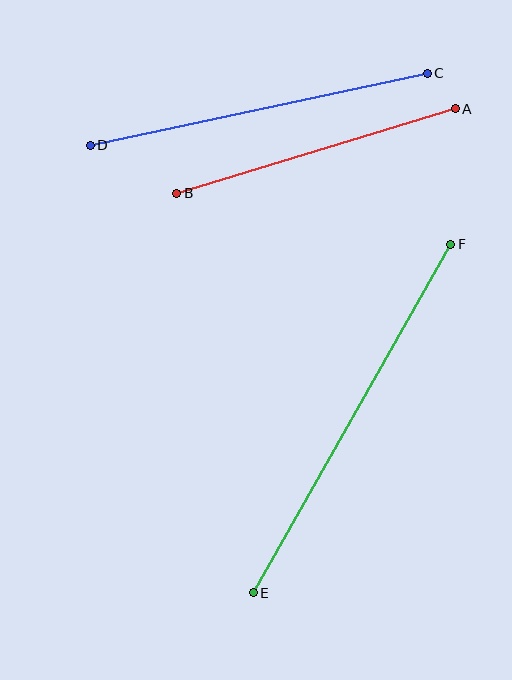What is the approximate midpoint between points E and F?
The midpoint is at approximately (352, 419) pixels.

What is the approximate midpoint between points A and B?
The midpoint is at approximately (316, 151) pixels.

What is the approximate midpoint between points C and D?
The midpoint is at approximately (259, 109) pixels.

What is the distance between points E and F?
The distance is approximately 401 pixels.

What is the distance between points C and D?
The distance is approximately 345 pixels.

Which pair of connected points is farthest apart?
Points E and F are farthest apart.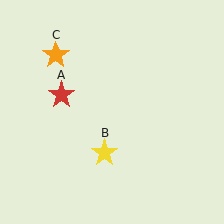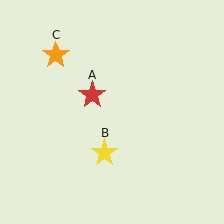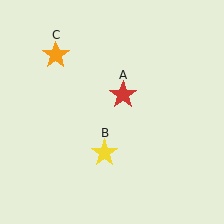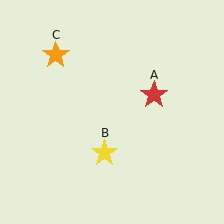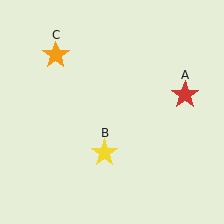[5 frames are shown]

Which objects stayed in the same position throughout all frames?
Yellow star (object B) and orange star (object C) remained stationary.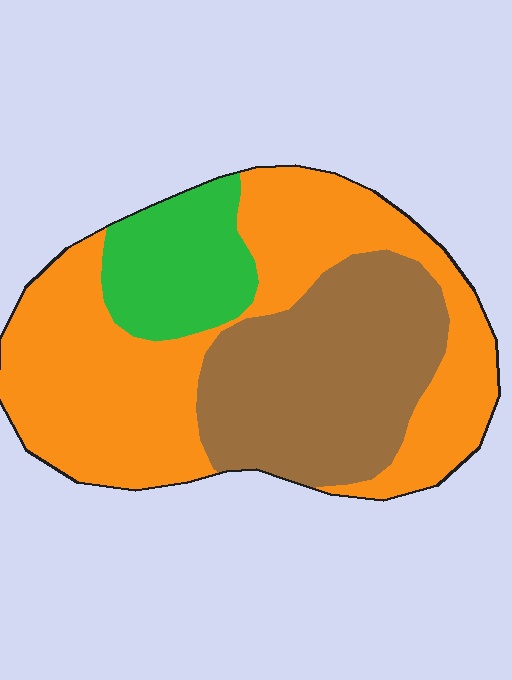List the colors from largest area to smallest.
From largest to smallest: orange, brown, green.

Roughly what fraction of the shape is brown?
Brown covers 33% of the shape.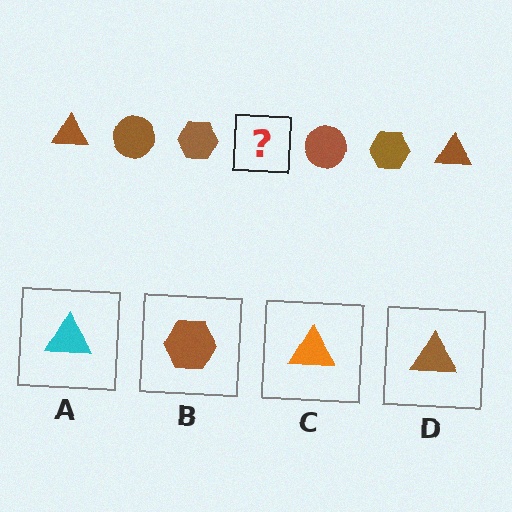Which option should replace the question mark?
Option D.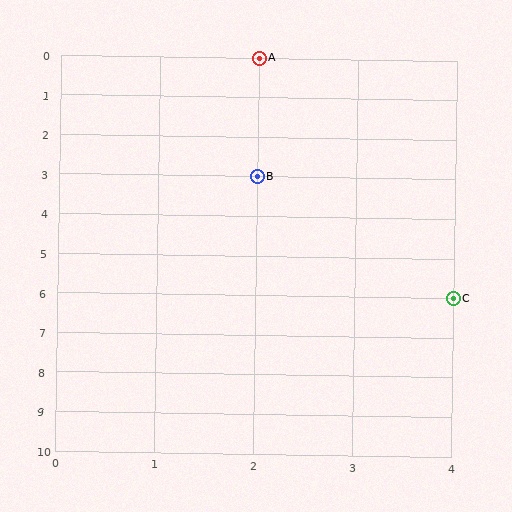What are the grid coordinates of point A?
Point A is at grid coordinates (2, 0).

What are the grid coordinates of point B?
Point B is at grid coordinates (2, 3).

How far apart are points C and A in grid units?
Points C and A are 2 columns and 6 rows apart (about 6.3 grid units diagonally).